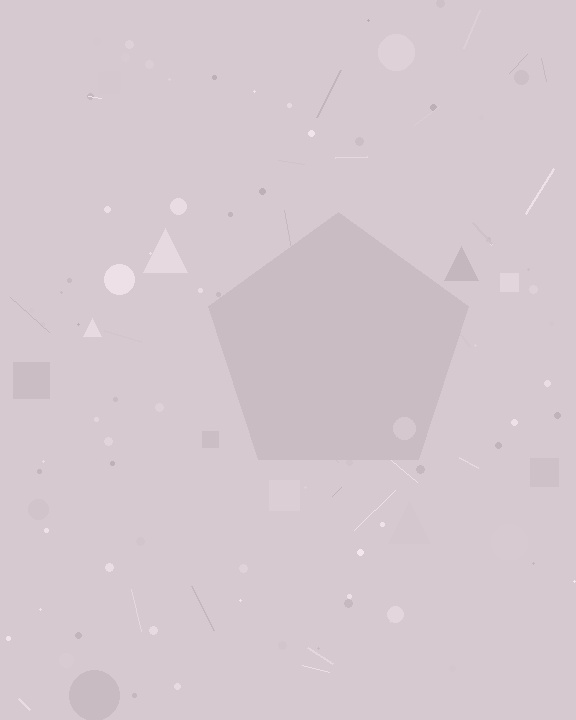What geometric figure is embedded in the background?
A pentagon is embedded in the background.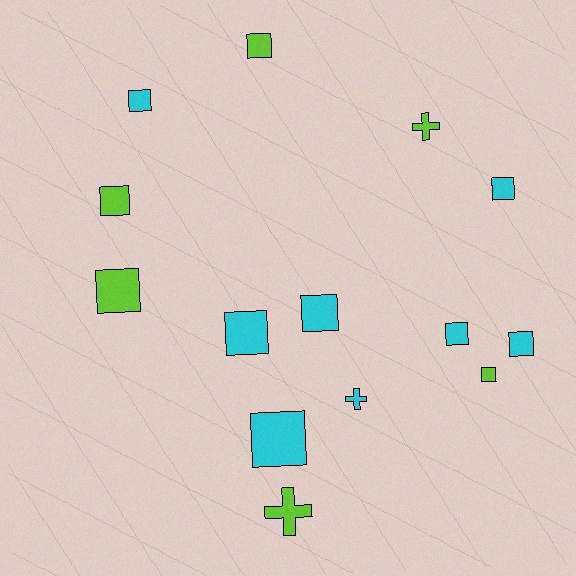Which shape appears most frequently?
Square, with 11 objects.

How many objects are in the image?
There are 14 objects.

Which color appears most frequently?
Cyan, with 8 objects.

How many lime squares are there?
There are 4 lime squares.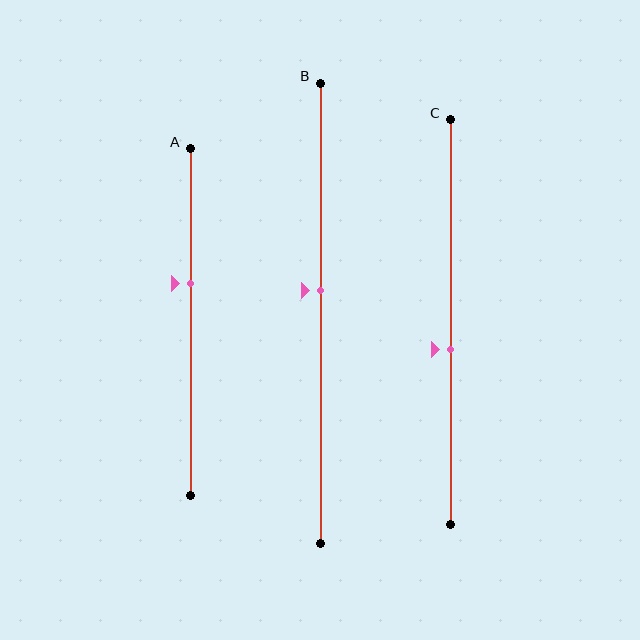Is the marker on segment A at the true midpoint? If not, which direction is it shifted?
No, the marker on segment A is shifted upward by about 11% of the segment length.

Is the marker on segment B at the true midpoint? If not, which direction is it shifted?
No, the marker on segment B is shifted upward by about 5% of the segment length.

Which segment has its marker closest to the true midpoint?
Segment B has its marker closest to the true midpoint.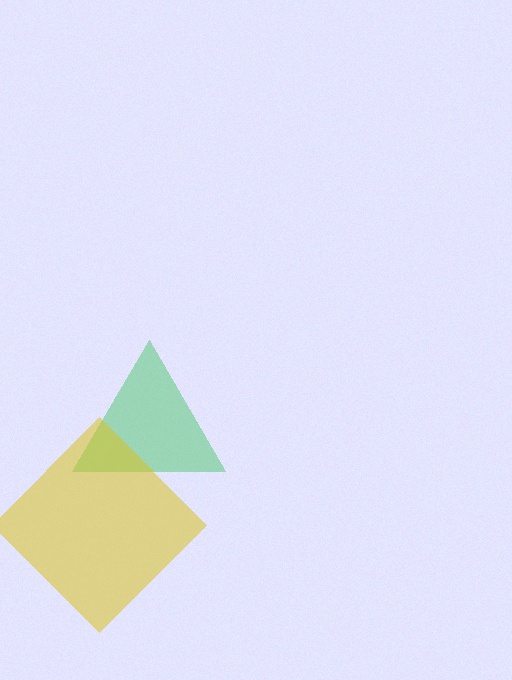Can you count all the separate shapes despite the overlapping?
Yes, there are 2 separate shapes.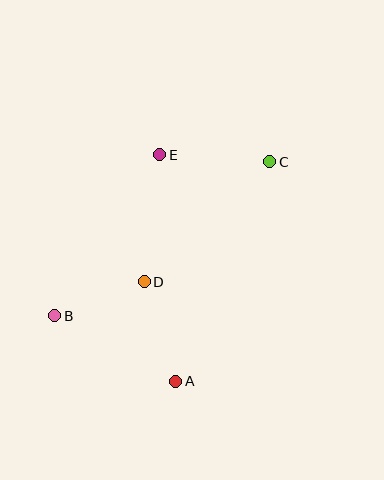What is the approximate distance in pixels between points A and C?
The distance between A and C is approximately 239 pixels.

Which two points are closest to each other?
Points B and D are closest to each other.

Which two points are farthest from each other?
Points B and C are farthest from each other.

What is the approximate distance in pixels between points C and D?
The distance between C and D is approximately 174 pixels.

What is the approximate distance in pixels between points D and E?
The distance between D and E is approximately 128 pixels.